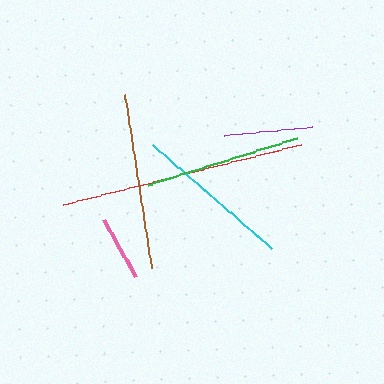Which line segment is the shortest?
The pink line is the shortest at approximately 65 pixels.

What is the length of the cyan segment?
The cyan segment is approximately 158 pixels long.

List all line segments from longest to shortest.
From longest to shortest: red, brown, cyan, green, purple, pink.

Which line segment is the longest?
The red line is the longest at approximately 245 pixels.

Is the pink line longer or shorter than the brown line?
The brown line is longer than the pink line.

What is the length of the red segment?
The red segment is approximately 245 pixels long.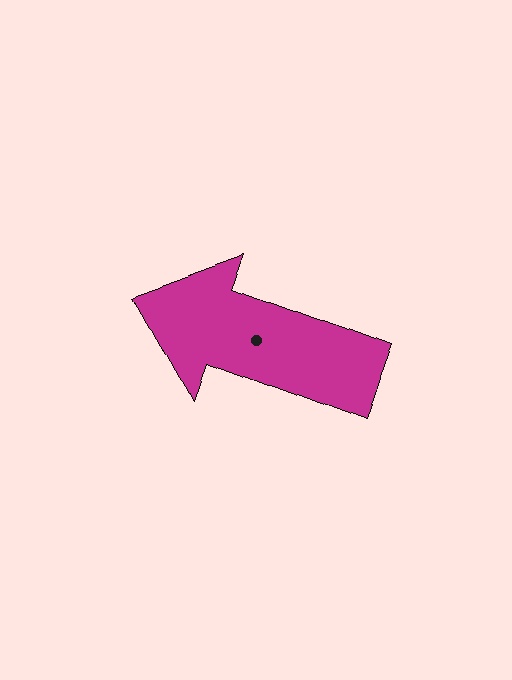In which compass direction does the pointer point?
West.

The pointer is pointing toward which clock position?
Roughly 10 o'clock.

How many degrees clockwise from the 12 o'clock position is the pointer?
Approximately 290 degrees.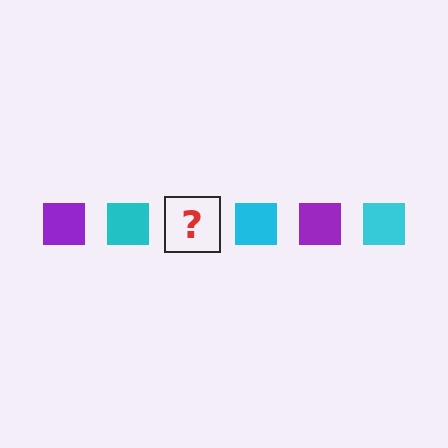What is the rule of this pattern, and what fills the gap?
The rule is that the pattern cycles through purple, cyan squares. The gap should be filled with a purple square.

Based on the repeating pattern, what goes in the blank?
The blank should be a purple square.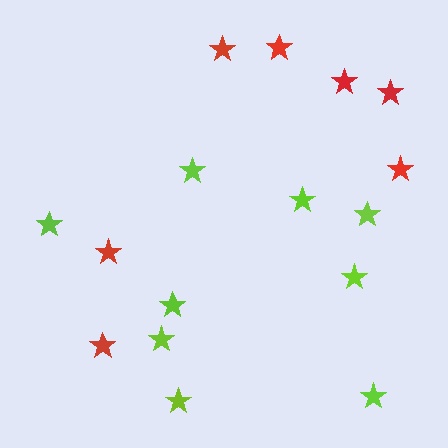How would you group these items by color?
There are 2 groups: one group of red stars (7) and one group of lime stars (9).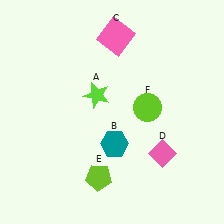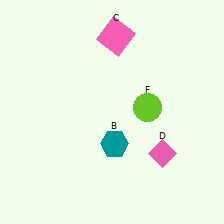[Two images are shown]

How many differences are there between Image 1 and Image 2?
There are 2 differences between the two images.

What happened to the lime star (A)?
The lime star (A) was removed in Image 2. It was in the top-left area of Image 1.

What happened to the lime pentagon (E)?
The lime pentagon (E) was removed in Image 2. It was in the bottom-left area of Image 1.